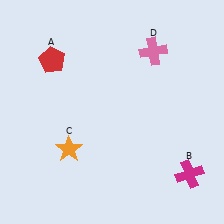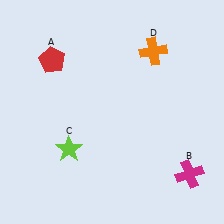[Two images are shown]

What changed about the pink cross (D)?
In Image 1, D is pink. In Image 2, it changed to orange.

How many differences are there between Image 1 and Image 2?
There are 2 differences between the two images.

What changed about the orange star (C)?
In Image 1, C is orange. In Image 2, it changed to lime.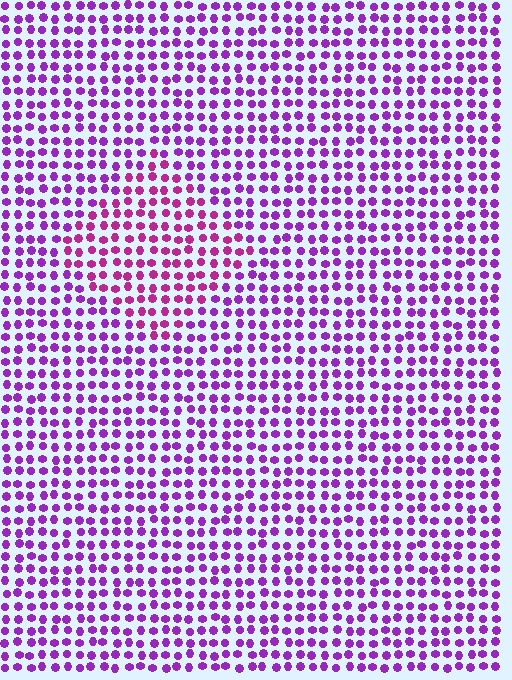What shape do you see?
I see a diamond.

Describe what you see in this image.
The image is filled with small purple elements in a uniform arrangement. A diamond-shaped region is visible where the elements are tinted to a slightly different hue, forming a subtle color boundary.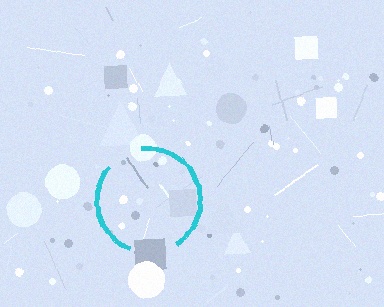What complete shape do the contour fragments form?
The contour fragments form a circle.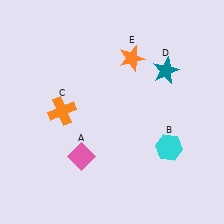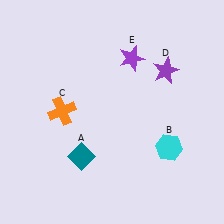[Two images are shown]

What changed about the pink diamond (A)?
In Image 1, A is pink. In Image 2, it changed to teal.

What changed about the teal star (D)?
In Image 1, D is teal. In Image 2, it changed to purple.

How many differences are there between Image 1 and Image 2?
There are 3 differences between the two images.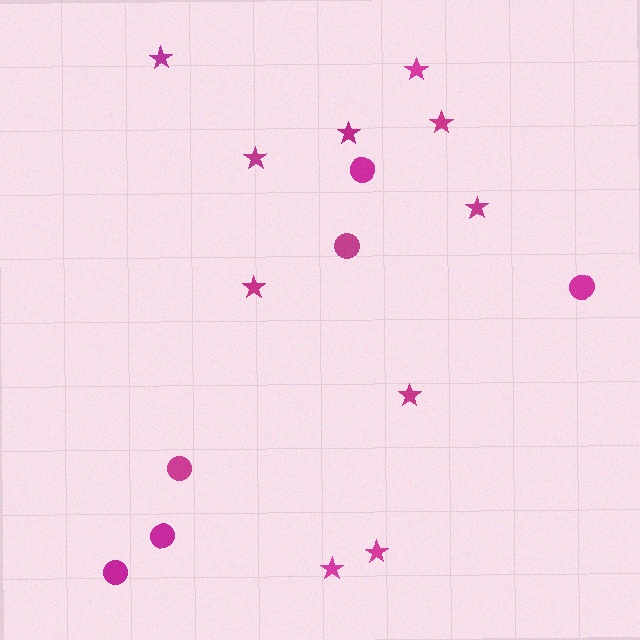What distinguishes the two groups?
There are 2 groups: one group of stars (10) and one group of circles (6).